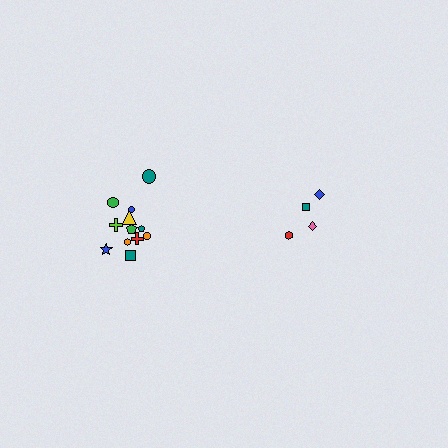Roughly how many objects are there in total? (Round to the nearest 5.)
Roughly 15 objects in total.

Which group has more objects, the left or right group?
The left group.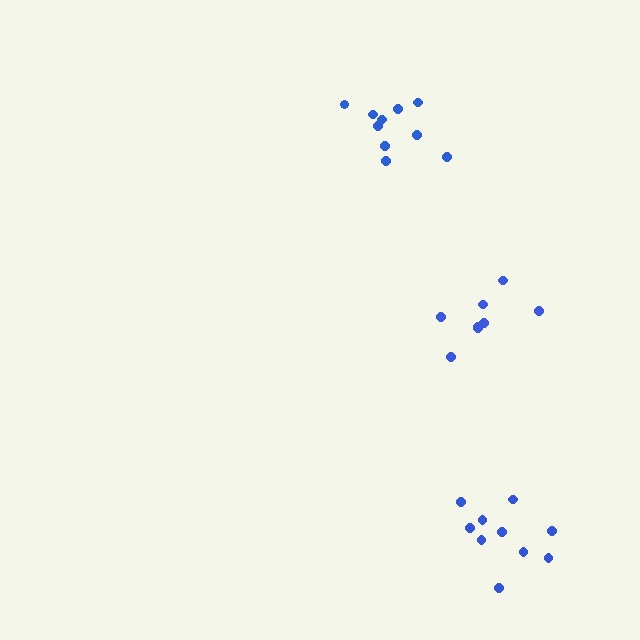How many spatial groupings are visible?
There are 3 spatial groupings.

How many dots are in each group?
Group 1: 10 dots, Group 2: 8 dots, Group 3: 10 dots (28 total).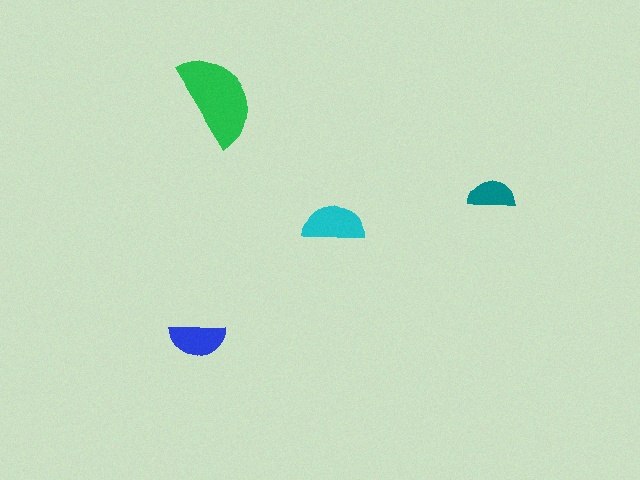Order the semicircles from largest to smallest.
the green one, the cyan one, the blue one, the teal one.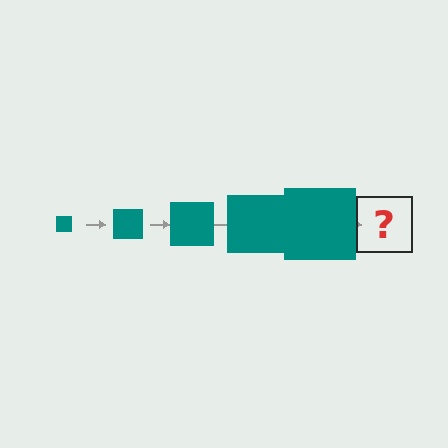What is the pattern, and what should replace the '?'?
The pattern is that the square gets progressively larger each step. The '?' should be a teal square, larger than the previous one.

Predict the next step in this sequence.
The next step is a teal square, larger than the previous one.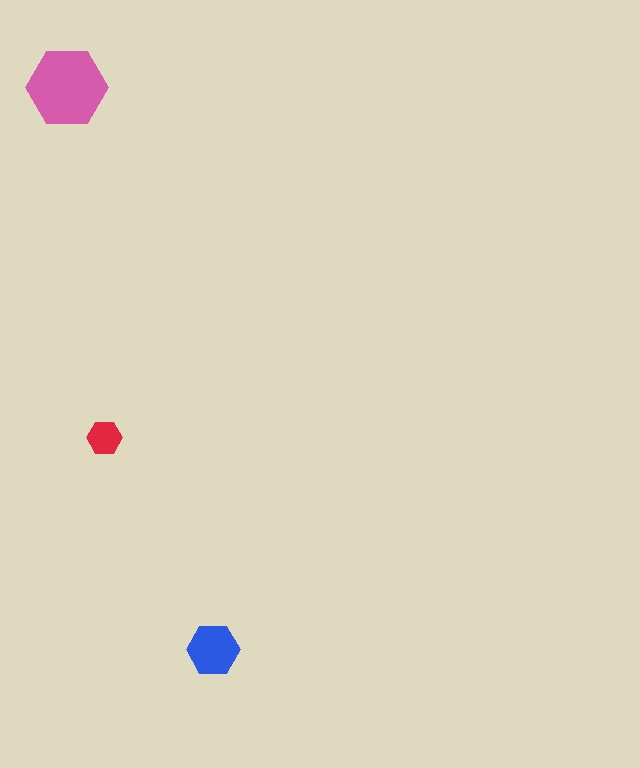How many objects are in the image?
There are 3 objects in the image.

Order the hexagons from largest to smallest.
the pink one, the blue one, the red one.